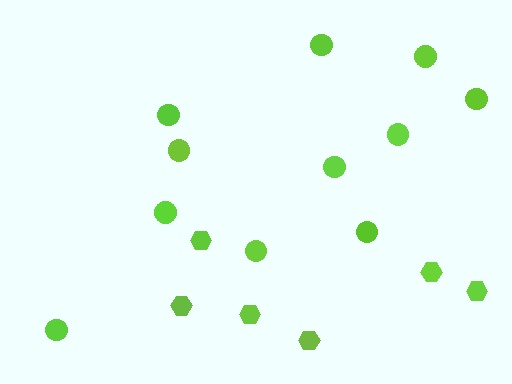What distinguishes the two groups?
There are 2 groups: one group of hexagons (6) and one group of circles (11).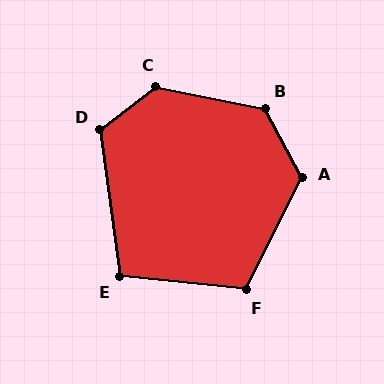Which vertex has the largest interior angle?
C, at approximately 131 degrees.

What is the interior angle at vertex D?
Approximately 120 degrees (obtuse).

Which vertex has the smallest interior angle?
E, at approximately 104 degrees.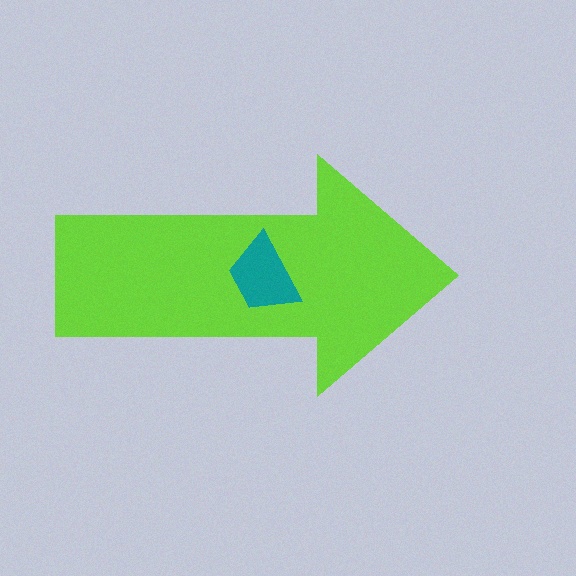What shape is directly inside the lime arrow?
The teal trapezoid.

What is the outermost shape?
The lime arrow.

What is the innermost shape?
The teal trapezoid.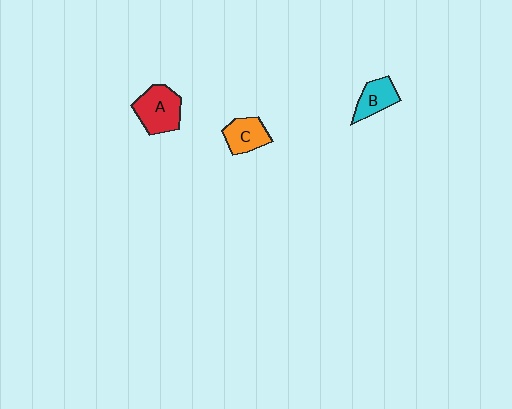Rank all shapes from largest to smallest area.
From largest to smallest: A (red), C (orange), B (cyan).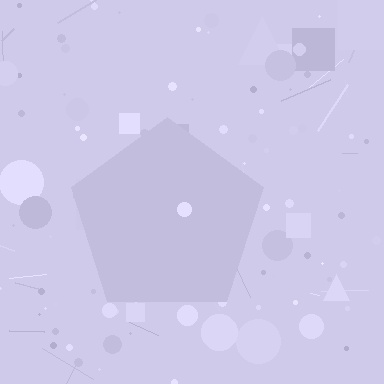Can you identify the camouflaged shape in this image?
The camouflaged shape is a pentagon.